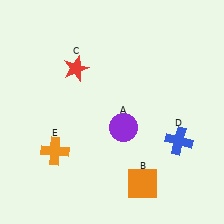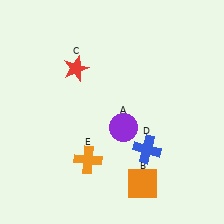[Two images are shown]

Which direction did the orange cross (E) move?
The orange cross (E) moved right.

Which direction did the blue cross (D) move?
The blue cross (D) moved left.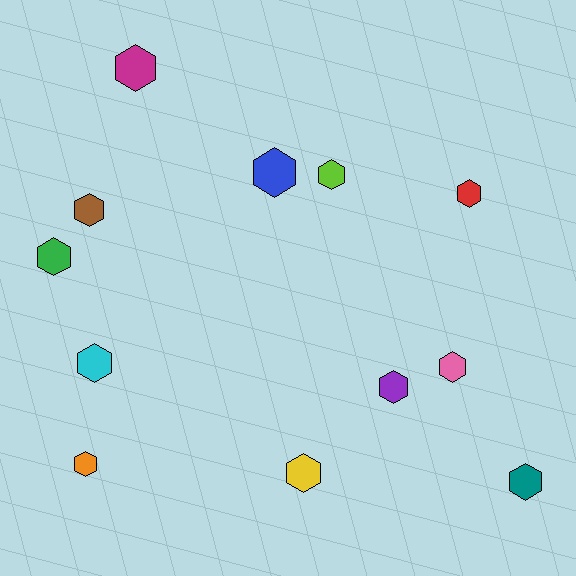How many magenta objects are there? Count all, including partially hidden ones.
There is 1 magenta object.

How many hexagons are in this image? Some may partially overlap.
There are 12 hexagons.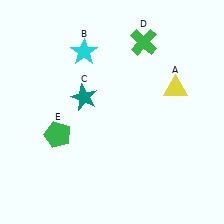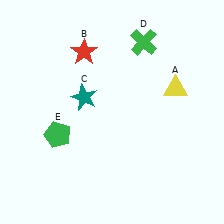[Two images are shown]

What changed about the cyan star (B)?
In Image 1, B is cyan. In Image 2, it changed to red.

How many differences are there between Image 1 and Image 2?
There is 1 difference between the two images.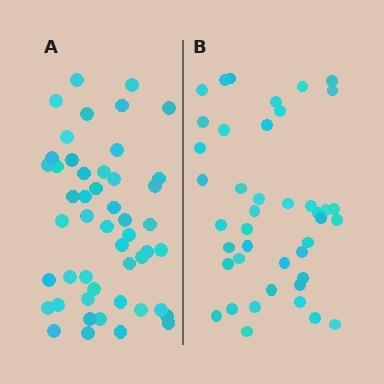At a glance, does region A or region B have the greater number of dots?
Region A (the left region) has more dots.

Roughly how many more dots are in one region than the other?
Region A has roughly 8 or so more dots than region B.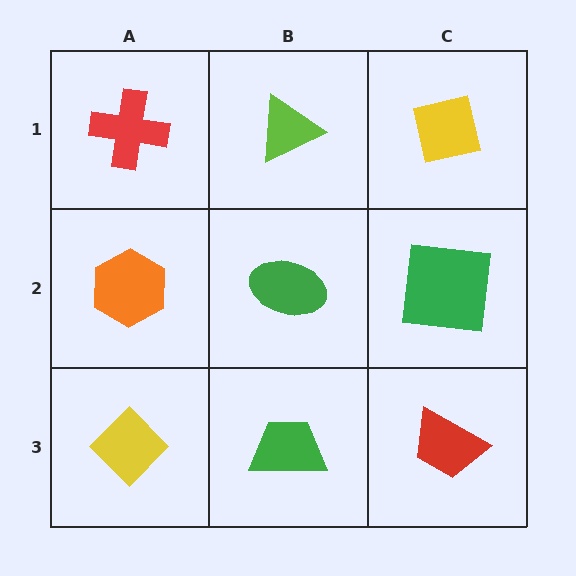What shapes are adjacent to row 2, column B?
A lime triangle (row 1, column B), a green trapezoid (row 3, column B), an orange hexagon (row 2, column A), a green square (row 2, column C).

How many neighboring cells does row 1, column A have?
2.